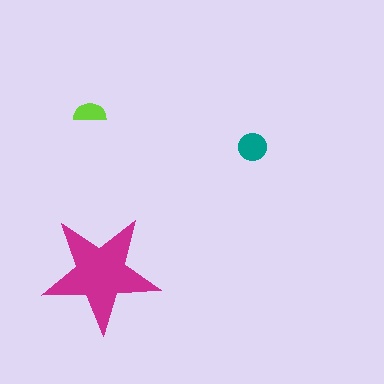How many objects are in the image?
There are 3 objects in the image.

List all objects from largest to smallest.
The magenta star, the teal circle, the lime semicircle.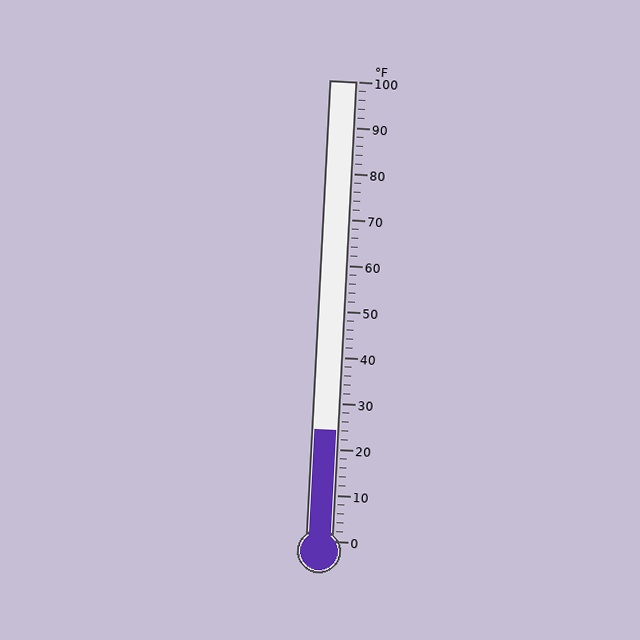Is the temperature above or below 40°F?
The temperature is below 40°F.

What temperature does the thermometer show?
The thermometer shows approximately 24°F.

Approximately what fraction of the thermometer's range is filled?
The thermometer is filled to approximately 25% of its range.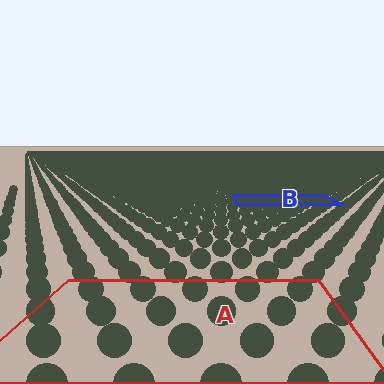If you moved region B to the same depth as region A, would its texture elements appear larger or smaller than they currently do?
They would appear larger. At a closer depth, the same texture elements are projected at a bigger on-screen size.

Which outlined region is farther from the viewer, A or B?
Region B is farther from the viewer — the texture elements inside it appear smaller and more densely packed.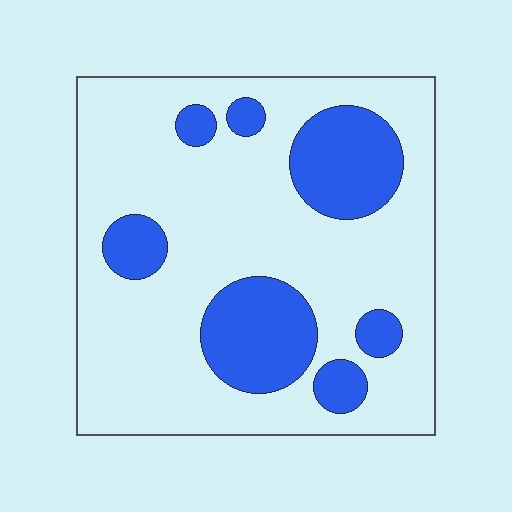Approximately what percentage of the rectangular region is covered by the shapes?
Approximately 25%.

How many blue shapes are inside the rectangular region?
7.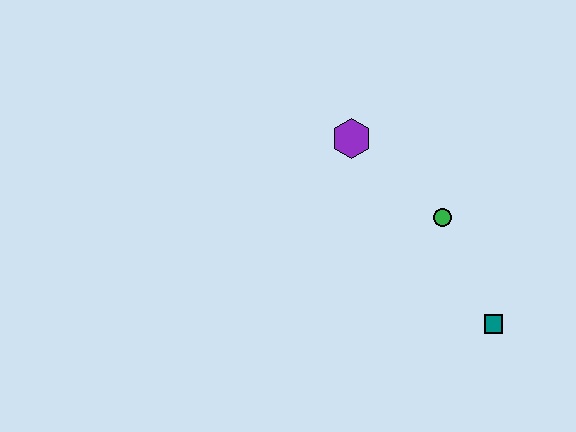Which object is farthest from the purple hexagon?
The teal square is farthest from the purple hexagon.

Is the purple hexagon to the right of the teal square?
No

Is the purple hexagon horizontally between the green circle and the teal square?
No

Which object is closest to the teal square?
The green circle is closest to the teal square.